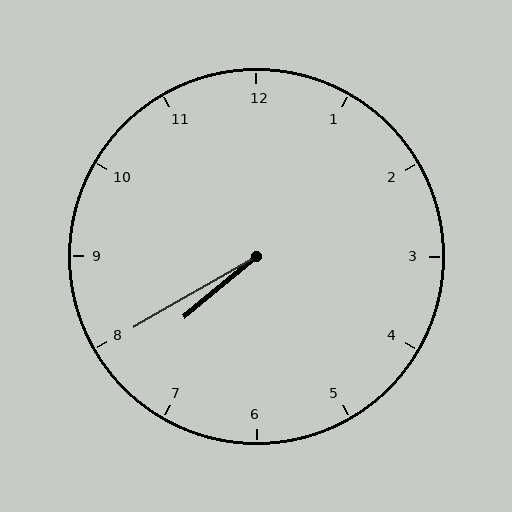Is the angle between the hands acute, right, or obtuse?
It is acute.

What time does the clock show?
7:40.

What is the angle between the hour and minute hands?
Approximately 10 degrees.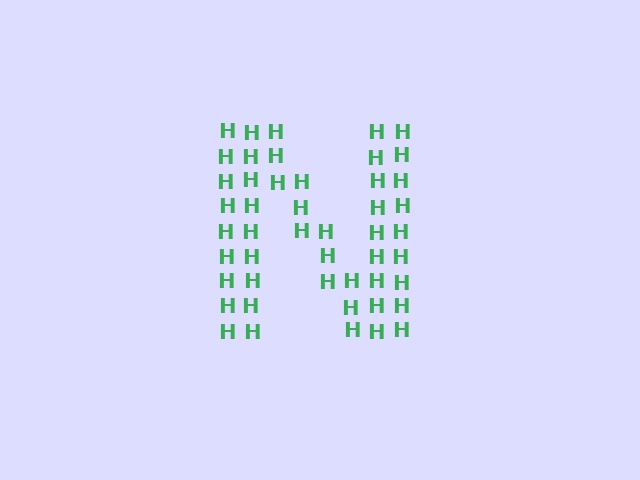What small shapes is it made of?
It is made of small letter H's.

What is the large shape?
The large shape is the letter N.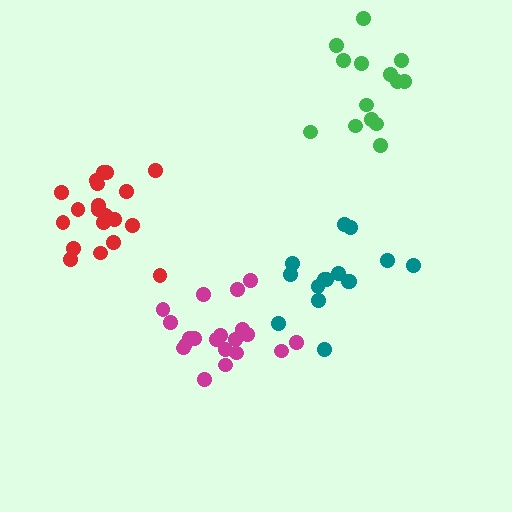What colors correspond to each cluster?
The clusters are colored: red, teal, magenta, green.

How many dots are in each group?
Group 1: 20 dots, Group 2: 15 dots, Group 3: 20 dots, Group 4: 14 dots (69 total).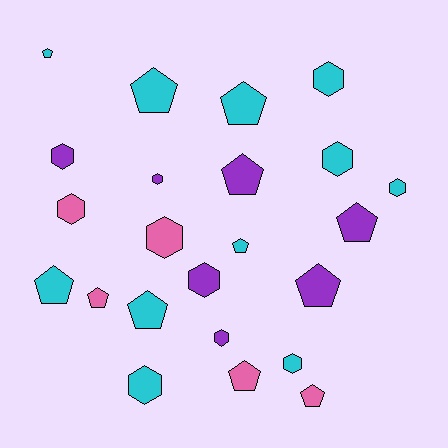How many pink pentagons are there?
There are 3 pink pentagons.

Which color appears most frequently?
Cyan, with 11 objects.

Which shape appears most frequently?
Pentagon, with 12 objects.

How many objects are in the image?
There are 23 objects.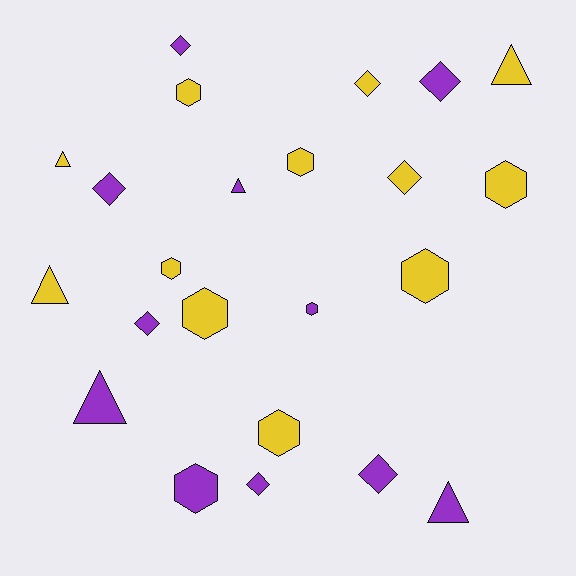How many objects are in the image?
There are 23 objects.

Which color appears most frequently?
Yellow, with 12 objects.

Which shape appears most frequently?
Hexagon, with 9 objects.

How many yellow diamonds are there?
There are 2 yellow diamonds.